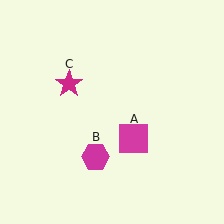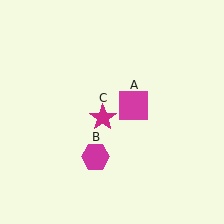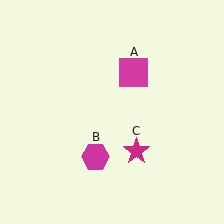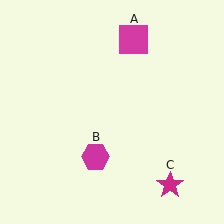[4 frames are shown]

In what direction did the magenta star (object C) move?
The magenta star (object C) moved down and to the right.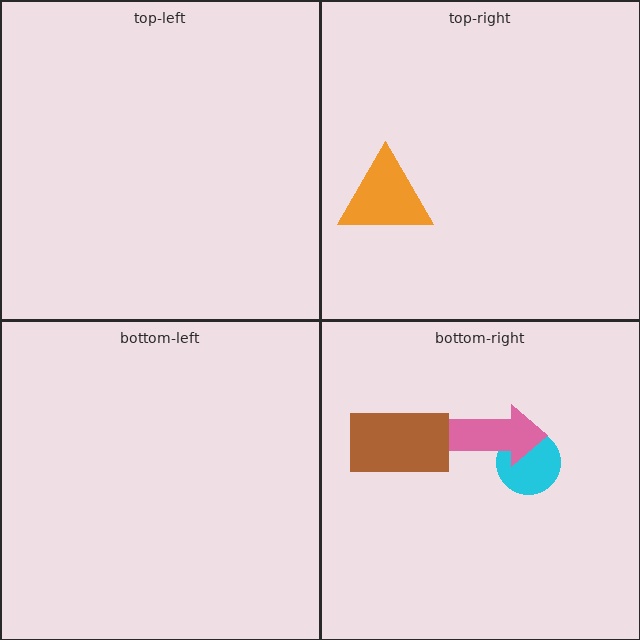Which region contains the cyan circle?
The bottom-right region.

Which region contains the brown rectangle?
The bottom-right region.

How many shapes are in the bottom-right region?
3.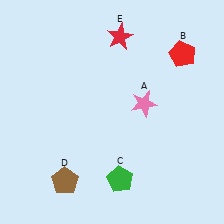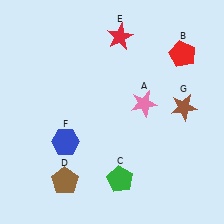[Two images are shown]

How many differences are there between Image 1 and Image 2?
There are 2 differences between the two images.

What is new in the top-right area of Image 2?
A brown star (G) was added in the top-right area of Image 2.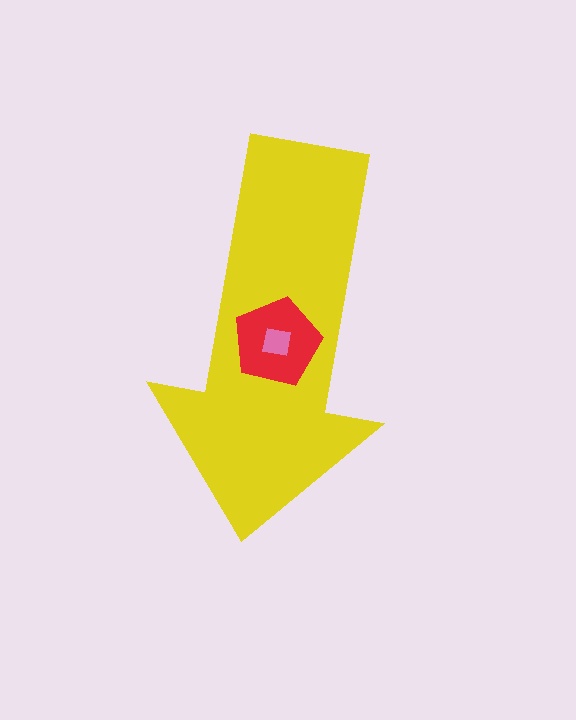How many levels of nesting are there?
3.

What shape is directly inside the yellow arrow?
The red pentagon.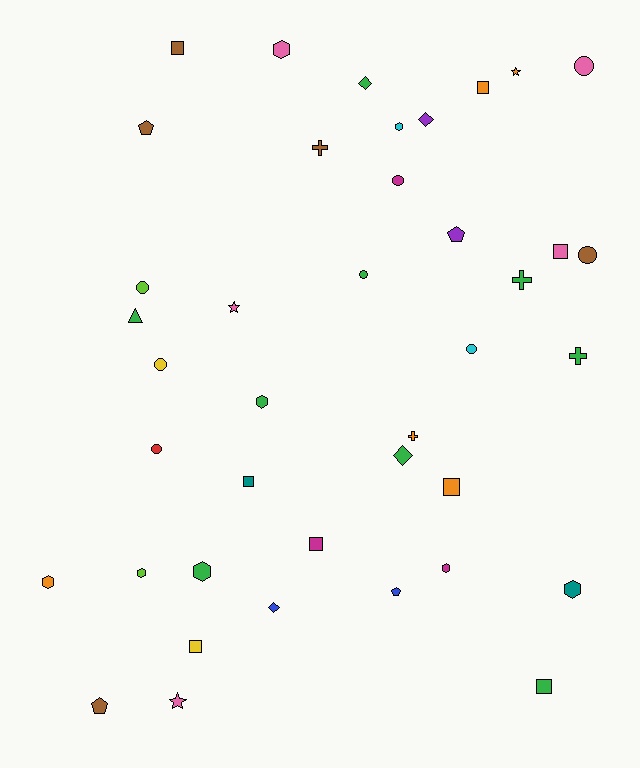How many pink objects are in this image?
There are 5 pink objects.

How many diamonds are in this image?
There are 4 diamonds.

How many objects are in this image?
There are 40 objects.